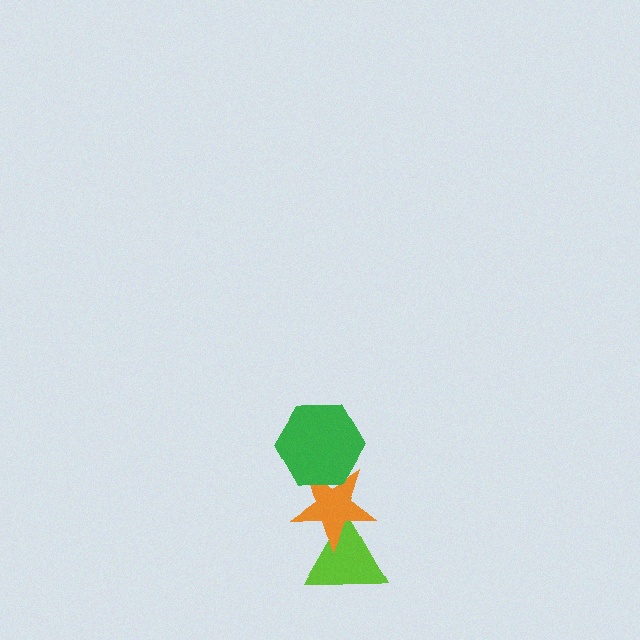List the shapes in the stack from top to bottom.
From top to bottom: the green hexagon, the orange star, the lime triangle.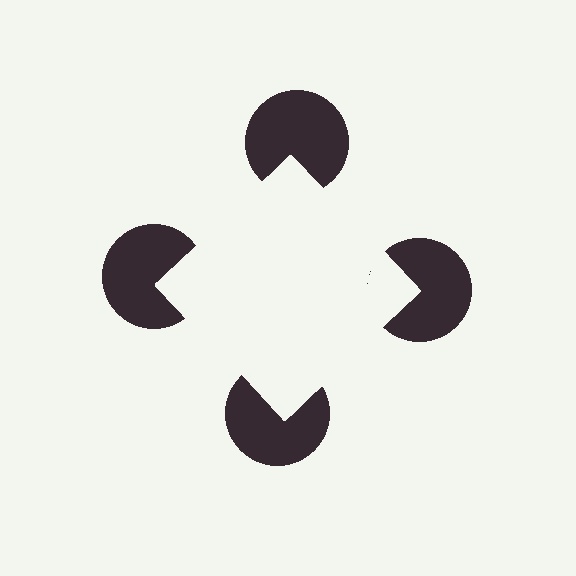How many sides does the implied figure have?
4 sides.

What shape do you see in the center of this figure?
An illusory square — its edges are inferred from the aligned wedge cuts in the pac-man discs, not physically drawn.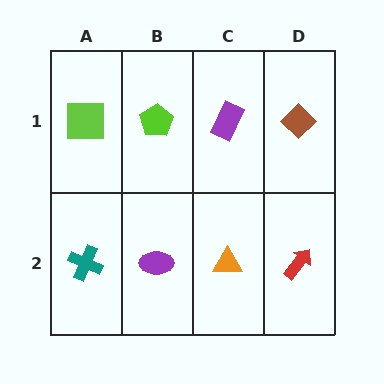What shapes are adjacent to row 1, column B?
A purple ellipse (row 2, column B), a lime square (row 1, column A), a purple rectangle (row 1, column C).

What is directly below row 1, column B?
A purple ellipse.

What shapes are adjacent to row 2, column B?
A lime pentagon (row 1, column B), a teal cross (row 2, column A), an orange triangle (row 2, column C).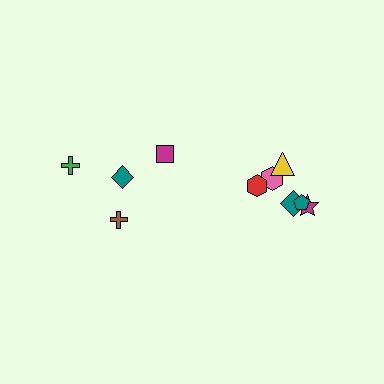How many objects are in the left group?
There are 4 objects.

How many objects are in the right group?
There are 6 objects.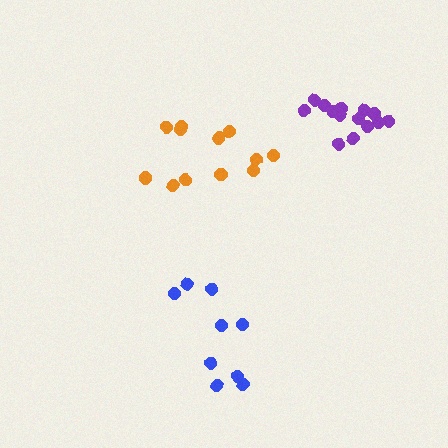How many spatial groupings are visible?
There are 3 spatial groupings.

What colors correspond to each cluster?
The clusters are colored: purple, blue, orange.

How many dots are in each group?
Group 1: 14 dots, Group 2: 9 dots, Group 3: 12 dots (35 total).